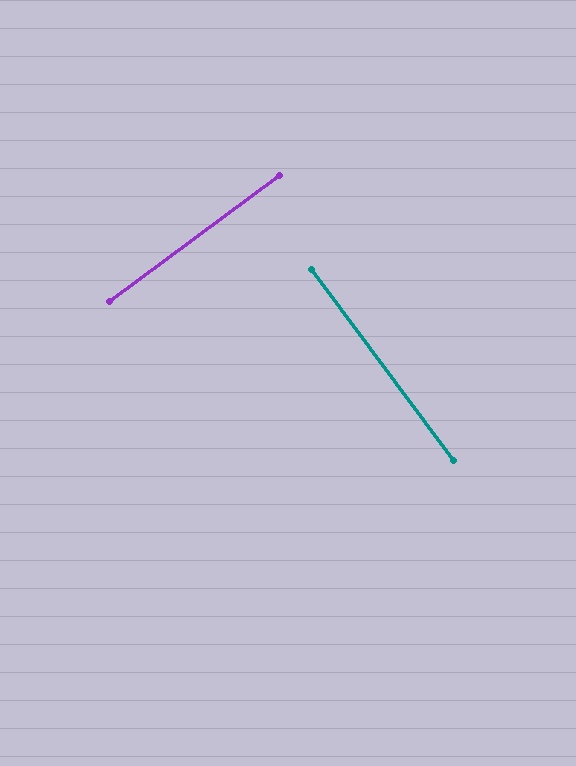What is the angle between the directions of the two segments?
Approximately 90 degrees.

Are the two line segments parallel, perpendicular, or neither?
Perpendicular — they meet at approximately 90°.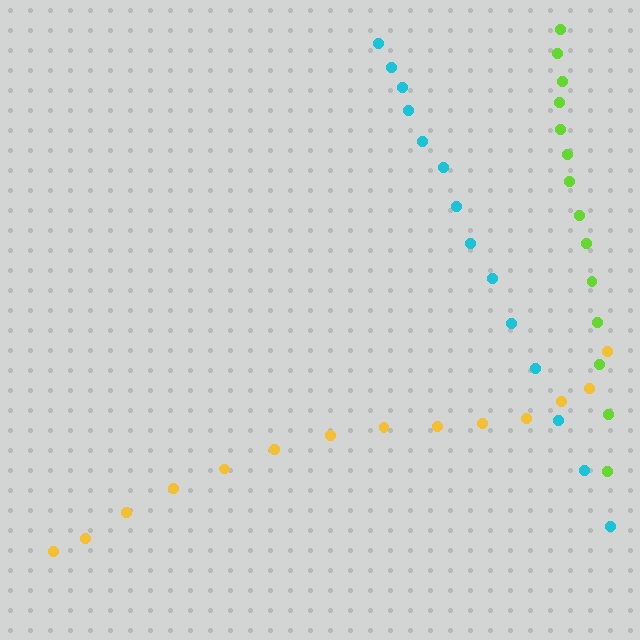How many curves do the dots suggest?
There are 3 distinct paths.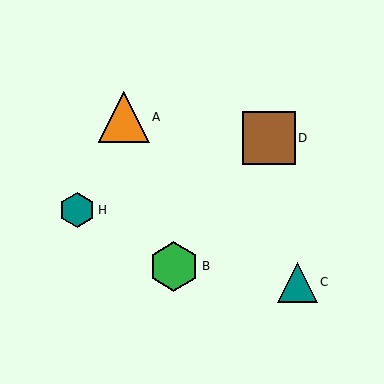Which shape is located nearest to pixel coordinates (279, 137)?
The brown square (labeled D) at (269, 138) is nearest to that location.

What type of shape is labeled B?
Shape B is a green hexagon.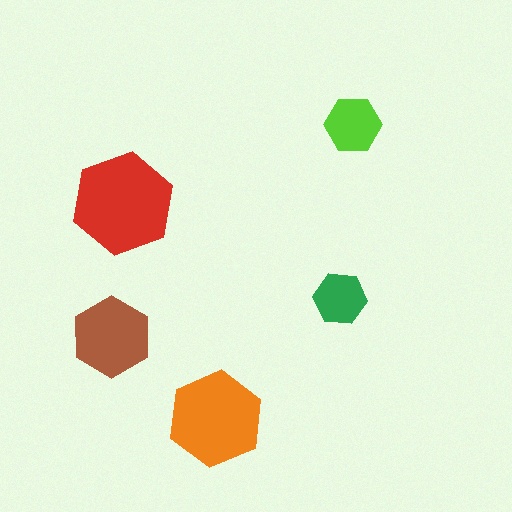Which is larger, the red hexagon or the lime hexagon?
The red one.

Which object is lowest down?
The orange hexagon is bottommost.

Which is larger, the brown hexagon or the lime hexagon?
The brown one.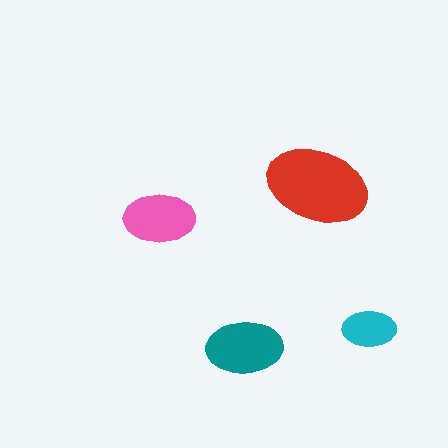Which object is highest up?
The red ellipse is topmost.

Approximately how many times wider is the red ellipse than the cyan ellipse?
About 2 times wider.